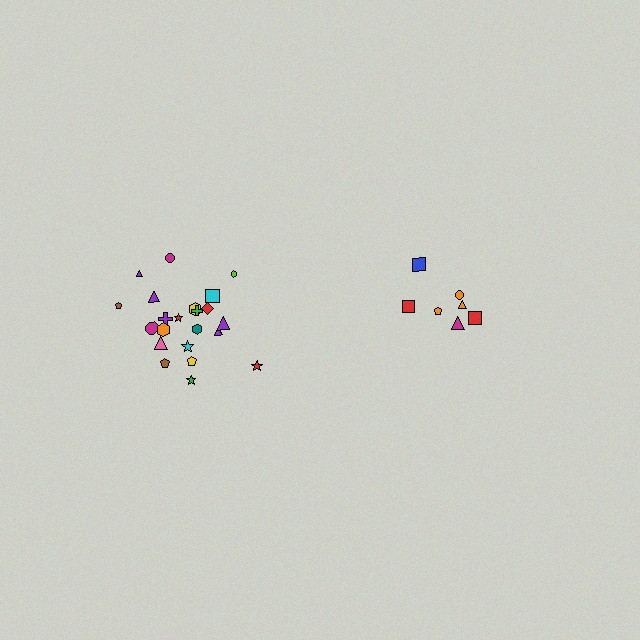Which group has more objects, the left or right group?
The left group.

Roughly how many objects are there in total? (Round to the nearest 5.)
Roughly 30 objects in total.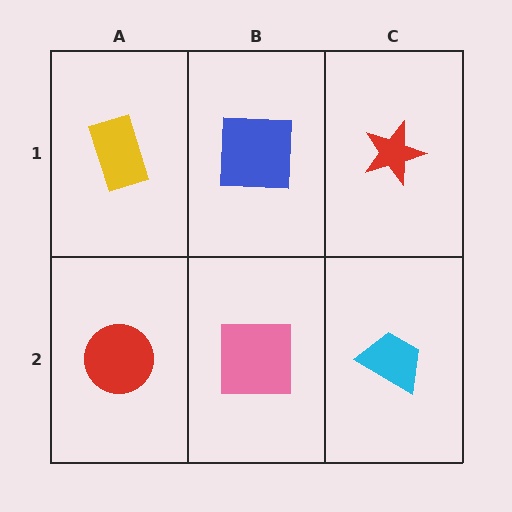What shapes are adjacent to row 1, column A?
A red circle (row 2, column A), a blue square (row 1, column B).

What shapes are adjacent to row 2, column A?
A yellow rectangle (row 1, column A), a pink square (row 2, column B).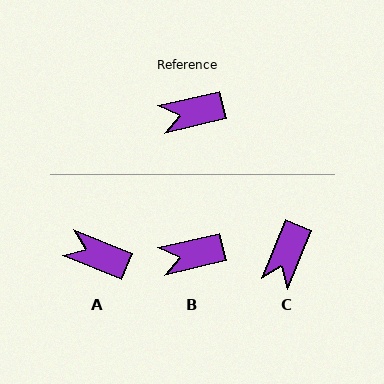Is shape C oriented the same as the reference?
No, it is off by about 54 degrees.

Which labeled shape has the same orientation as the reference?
B.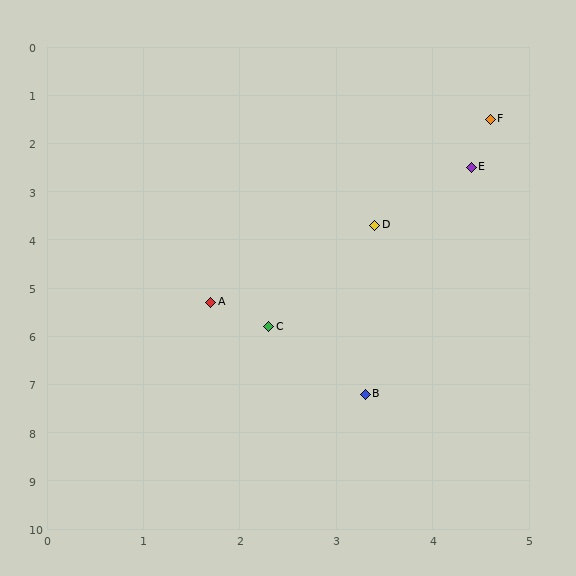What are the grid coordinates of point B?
Point B is at approximately (3.3, 7.2).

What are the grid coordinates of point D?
Point D is at approximately (3.4, 3.7).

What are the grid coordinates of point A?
Point A is at approximately (1.7, 5.3).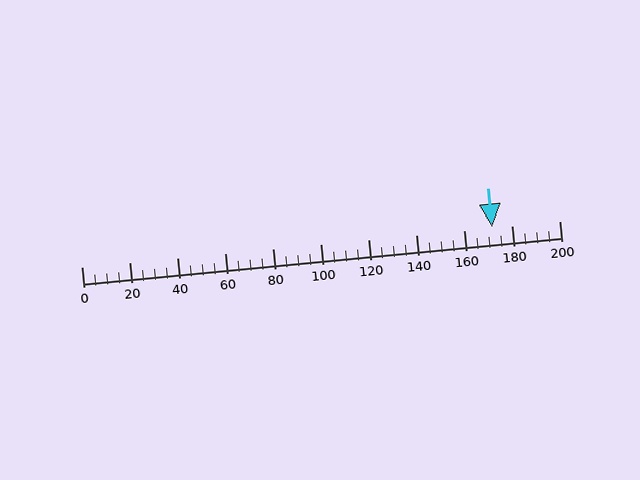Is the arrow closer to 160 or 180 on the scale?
The arrow is closer to 180.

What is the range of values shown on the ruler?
The ruler shows values from 0 to 200.